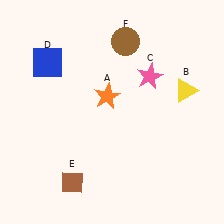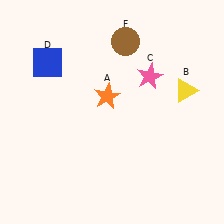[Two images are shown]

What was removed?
The brown diamond (E) was removed in Image 2.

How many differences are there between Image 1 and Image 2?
There is 1 difference between the two images.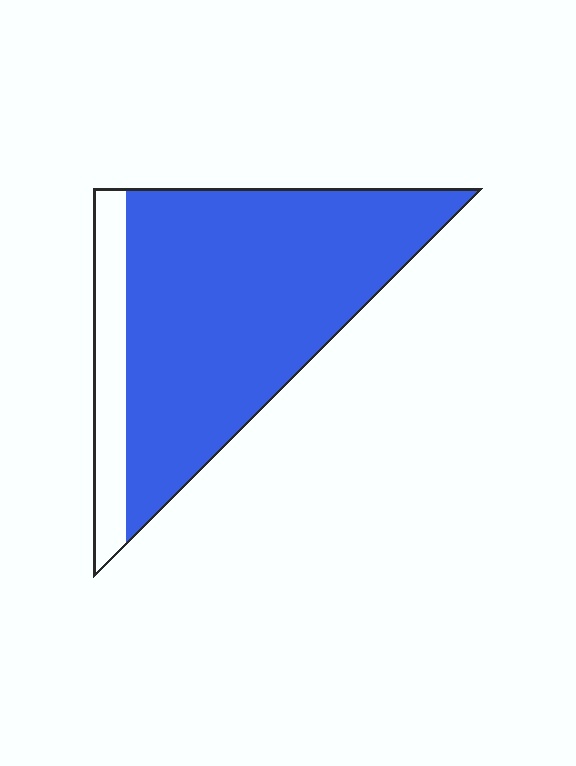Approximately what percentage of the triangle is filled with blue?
Approximately 85%.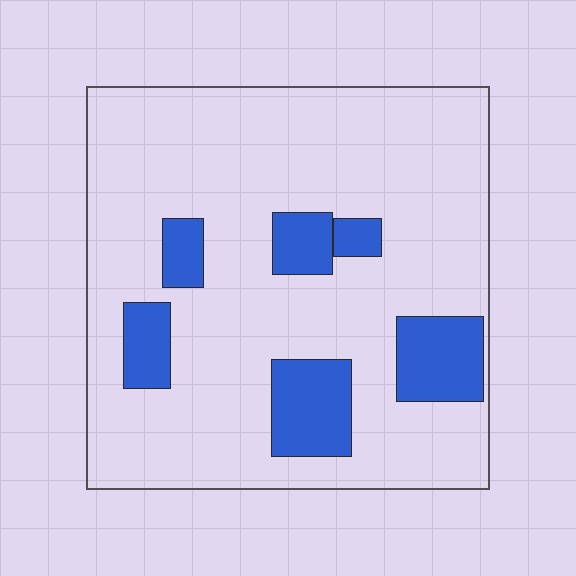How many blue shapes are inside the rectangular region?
6.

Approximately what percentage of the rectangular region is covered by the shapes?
Approximately 15%.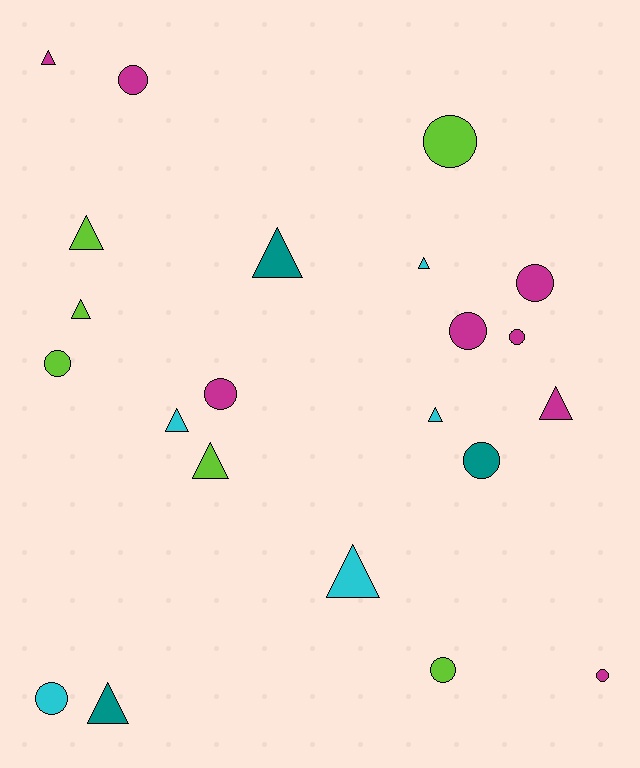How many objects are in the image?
There are 22 objects.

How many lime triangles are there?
There are 3 lime triangles.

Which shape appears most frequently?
Triangle, with 11 objects.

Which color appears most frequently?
Magenta, with 8 objects.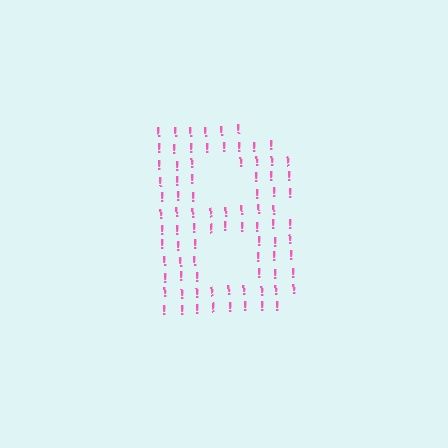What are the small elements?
The small elements are exclamation marks.